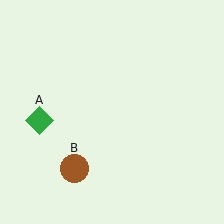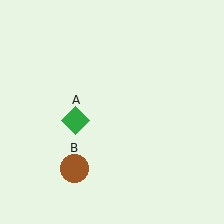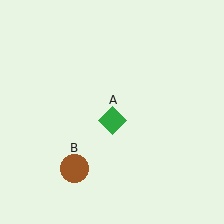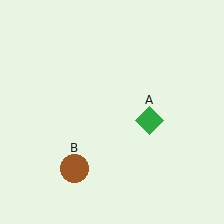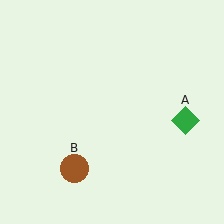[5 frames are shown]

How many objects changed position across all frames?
1 object changed position: green diamond (object A).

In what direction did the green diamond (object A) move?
The green diamond (object A) moved right.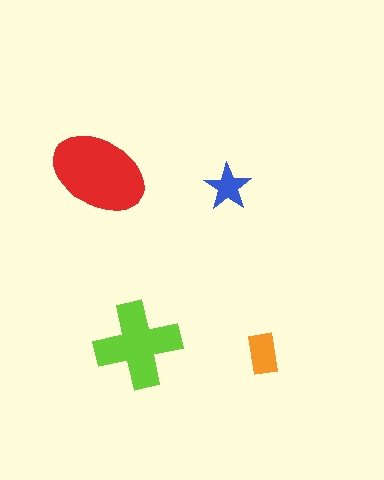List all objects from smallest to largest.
The blue star, the orange rectangle, the lime cross, the red ellipse.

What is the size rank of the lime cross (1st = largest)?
2nd.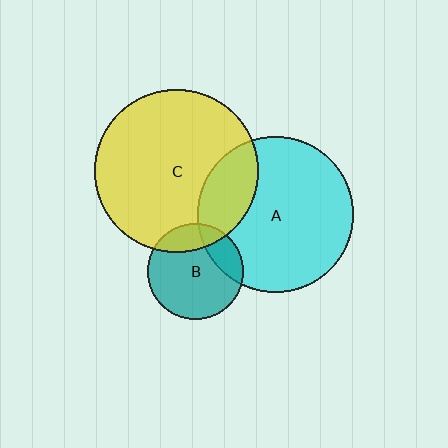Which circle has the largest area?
Circle C (yellow).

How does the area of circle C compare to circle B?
Approximately 2.9 times.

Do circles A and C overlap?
Yes.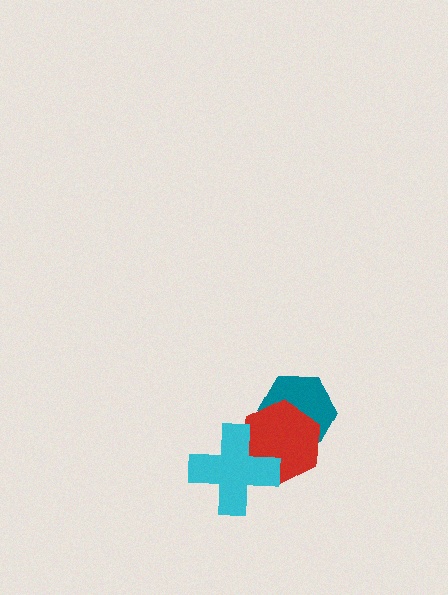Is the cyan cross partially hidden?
No, no other shape covers it.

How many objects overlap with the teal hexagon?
1 object overlaps with the teal hexagon.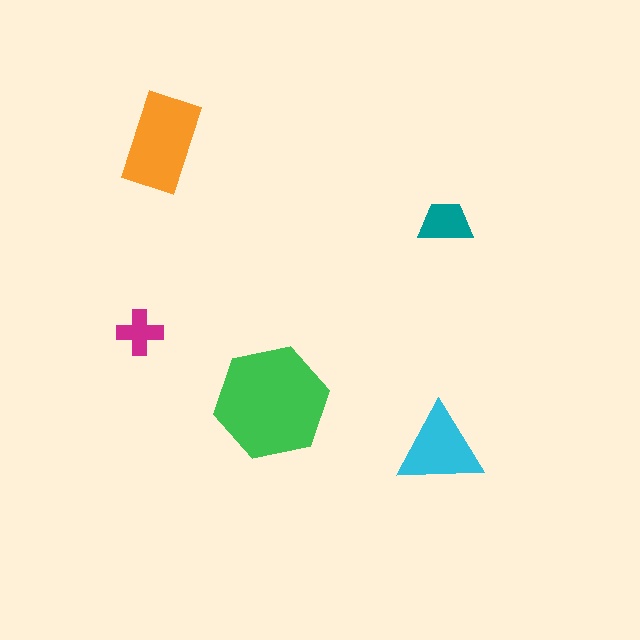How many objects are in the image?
There are 5 objects in the image.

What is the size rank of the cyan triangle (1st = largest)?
3rd.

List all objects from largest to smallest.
The green hexagon, the orange rectangle, the cyan triangle, the teal trapezoid, the magenta cross.